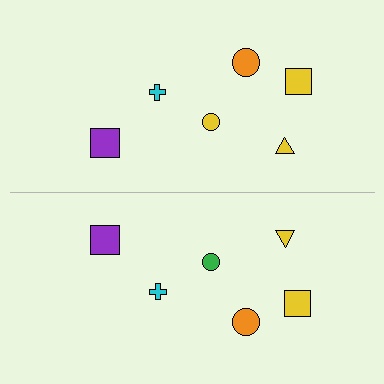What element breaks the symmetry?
The green circle on the bottom side breaks the symmetry — its mirror counterpart is yellow.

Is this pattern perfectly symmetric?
No, the pattern is not perfectly symmetric. The green circle on the bottom side breaks the symmetry — its mirror counterpart is yellow.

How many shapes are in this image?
There are 12 shapes in this image.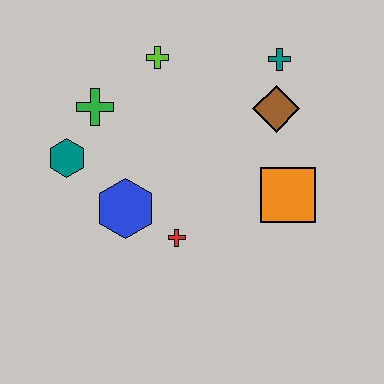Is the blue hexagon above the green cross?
No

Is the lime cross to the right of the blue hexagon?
Yes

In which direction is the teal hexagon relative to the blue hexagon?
The teal hexagon is to the left of the blue hexagon.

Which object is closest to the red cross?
The blue hexagon is closest to the red cross.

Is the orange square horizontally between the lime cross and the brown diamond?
No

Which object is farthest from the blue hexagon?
The teal cross is farthest from the blue hexagon.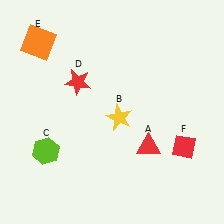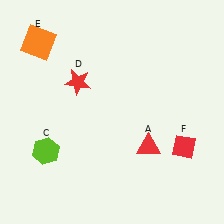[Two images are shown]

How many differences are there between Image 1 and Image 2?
There is 1 difference between the two images.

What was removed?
The yellow star (B) was removed in Image 2.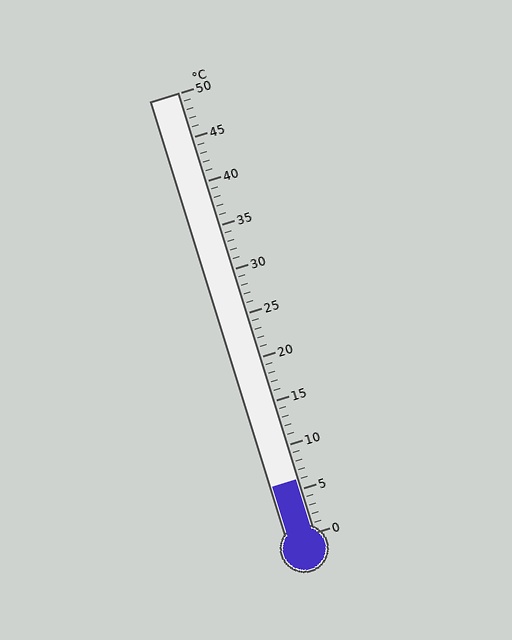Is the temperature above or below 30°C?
The temperature is below 30°C.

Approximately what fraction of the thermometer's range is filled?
The thermometer is filled to approximately 10% of its range.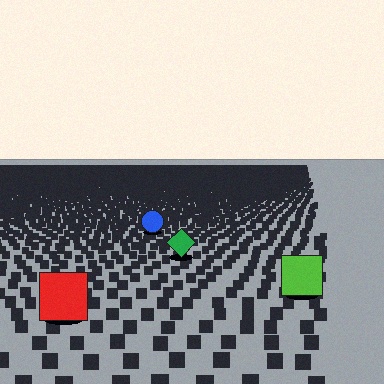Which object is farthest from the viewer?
The blue circle is farthest from the viewer. It appears smaller and the ground texture around it is denser.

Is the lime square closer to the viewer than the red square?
No. The red square is closer — you can tell from the texture gradient: the ground texture is coarser near it.